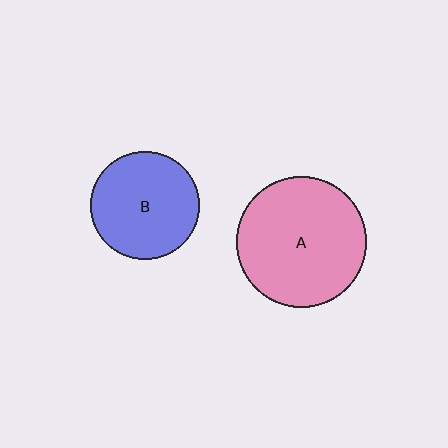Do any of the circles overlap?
No, none of the circles overlap.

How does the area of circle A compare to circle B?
Approximately 1.4 times.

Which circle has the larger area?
Circle A (pink).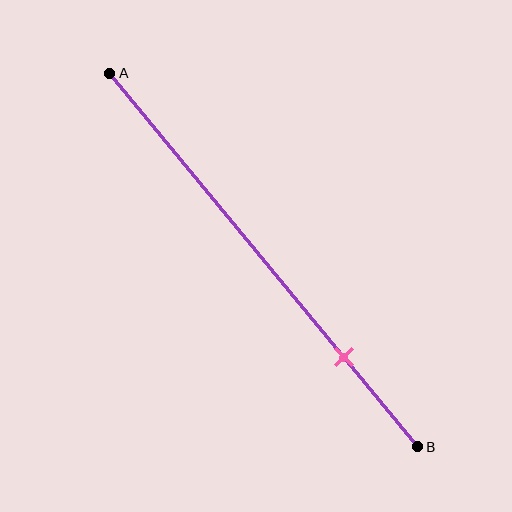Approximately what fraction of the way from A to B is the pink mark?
The pink mark is approximately 75% of the way from A to B.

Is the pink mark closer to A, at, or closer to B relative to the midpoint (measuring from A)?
The pink mark is closer to point B than the midpoint of segment AB.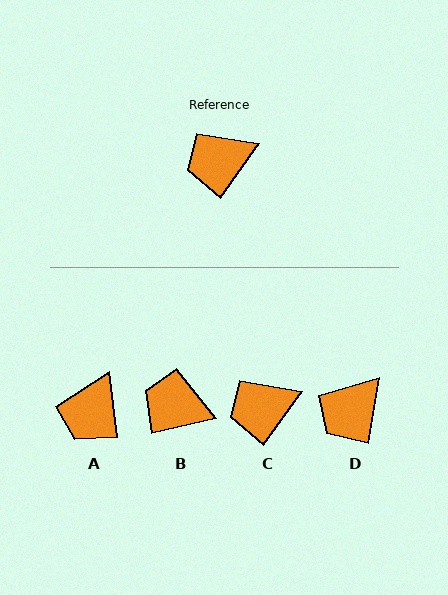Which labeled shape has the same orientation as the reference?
C.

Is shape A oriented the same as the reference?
No, it is off by about 43 degrees.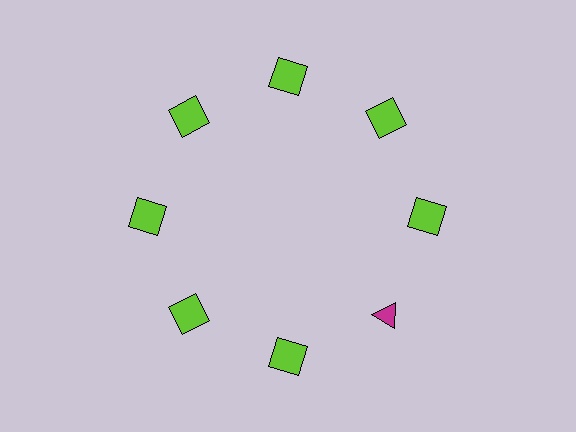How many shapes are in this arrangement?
There are 8 shapes arranged in a ring pattern.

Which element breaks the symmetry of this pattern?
The magenta triangle at roughly the 4 o'clock position breaks the symmetry. All other shapes are lime squares.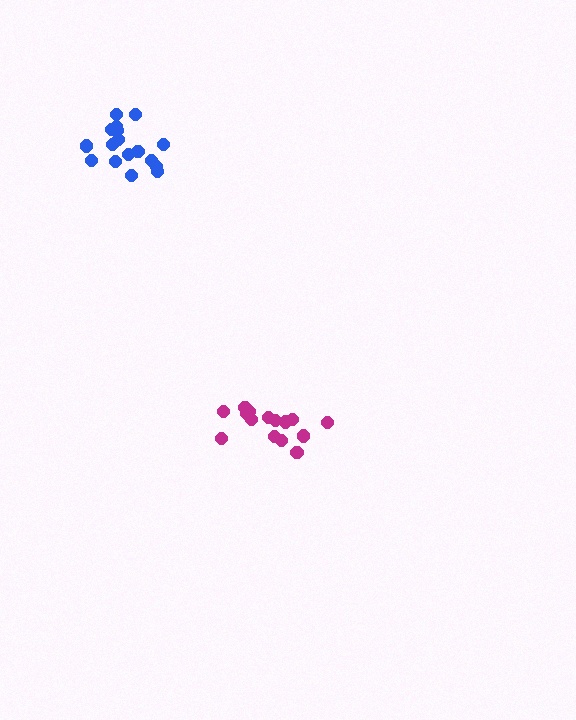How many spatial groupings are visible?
There are 2 spatial groupings.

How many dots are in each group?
Group 1: 17 dots, Group 2: 15 dots (32 total).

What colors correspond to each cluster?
The clusters are colored: blue, magenta.